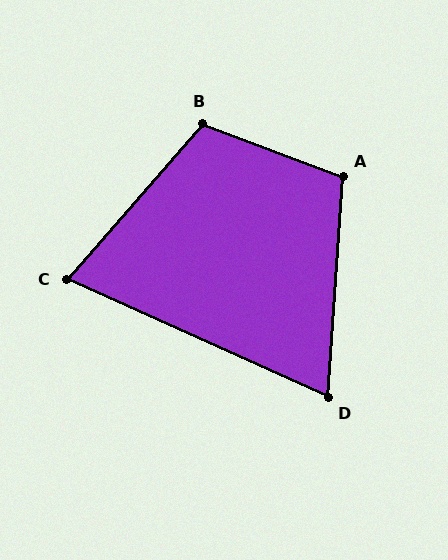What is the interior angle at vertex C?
Approximately 73 degrees (acute).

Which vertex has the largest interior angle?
B, at approximately 110 degrees.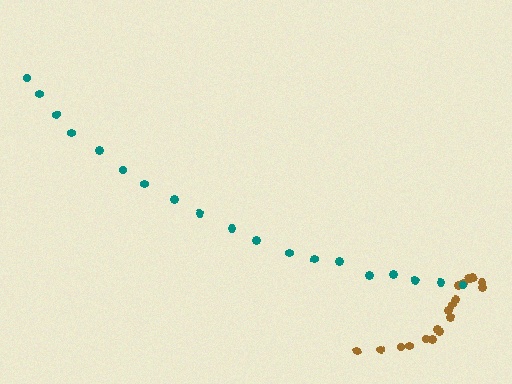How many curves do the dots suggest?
There are 2 distinct paths.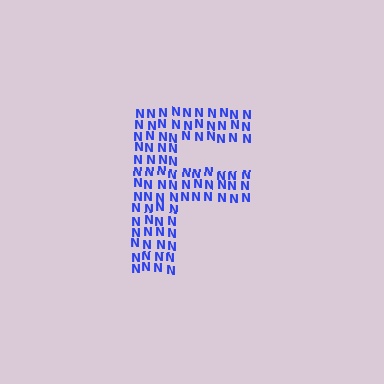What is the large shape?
The large shape is the letter F.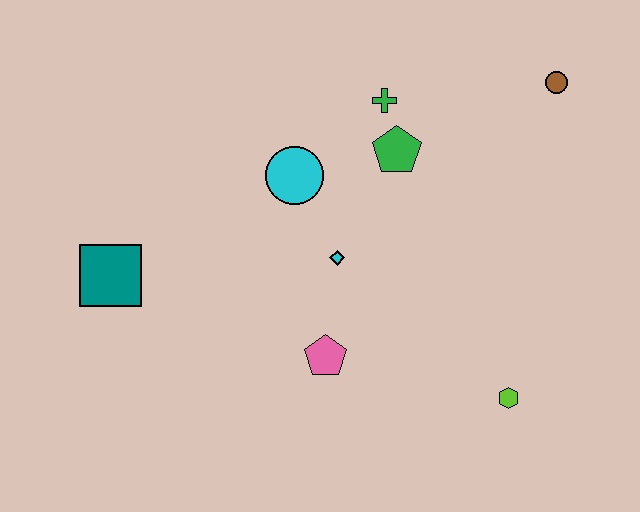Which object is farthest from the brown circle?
The teal square is farthest from the brown circle.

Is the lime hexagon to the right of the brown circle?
No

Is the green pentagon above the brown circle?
No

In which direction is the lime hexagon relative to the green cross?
The lime hexagon is below the green cross.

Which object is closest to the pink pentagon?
The cyan diamond is closest to the pink pentagon.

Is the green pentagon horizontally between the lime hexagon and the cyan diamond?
Yes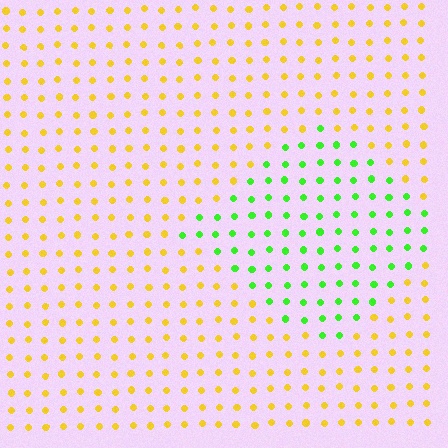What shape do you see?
I see a diamond.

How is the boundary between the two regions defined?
The boundary is defined purely by a slight shift in hue (about 66 degrees). Spacing, size, and orientation are identical on both sides.